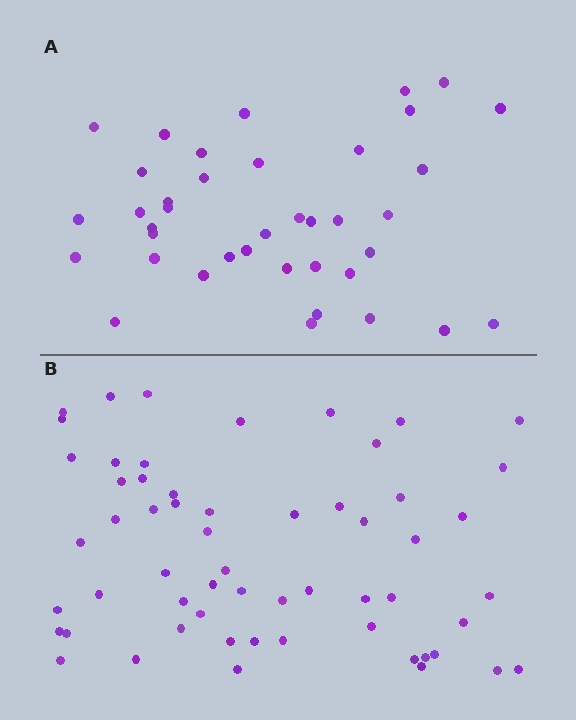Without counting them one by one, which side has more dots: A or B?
Region B (the bottom region) has more dots.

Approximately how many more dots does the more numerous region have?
Region B has approximately 20 more dots than region A.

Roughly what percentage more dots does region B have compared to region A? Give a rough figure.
About 50% more.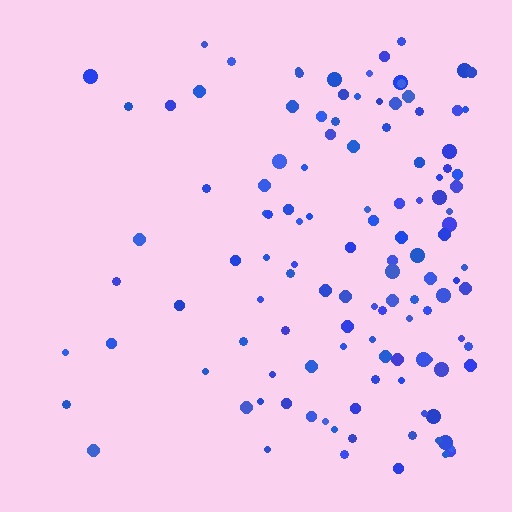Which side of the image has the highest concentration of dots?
The right.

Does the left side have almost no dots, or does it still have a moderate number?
Still a moderate number, just noticeably fewer than the right.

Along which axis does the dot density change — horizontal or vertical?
Horizontal.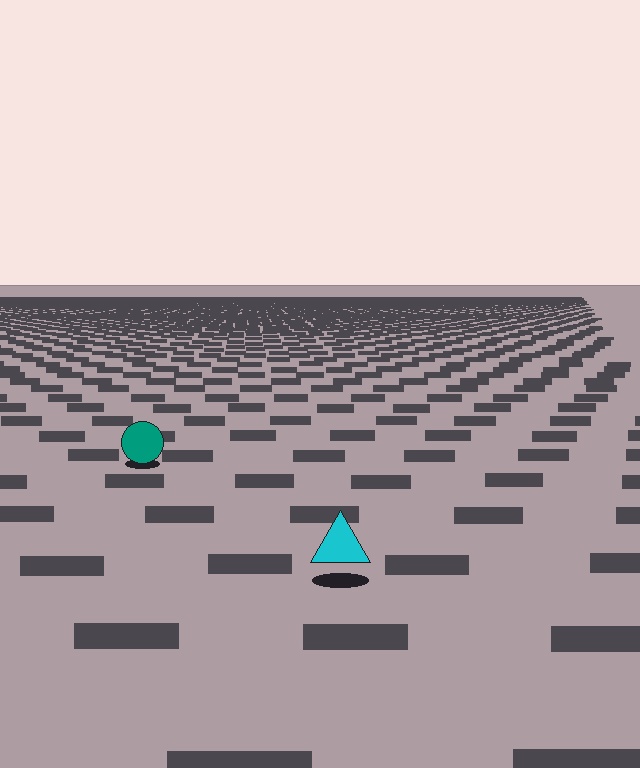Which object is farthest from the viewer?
The teal circle is farthest from the viewer. It appears smaller and the ground texture around it is denser.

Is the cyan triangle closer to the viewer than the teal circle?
Yes. The cyan triangle is closer — you can tell from the texture gradient: the ground texture is coarser near it.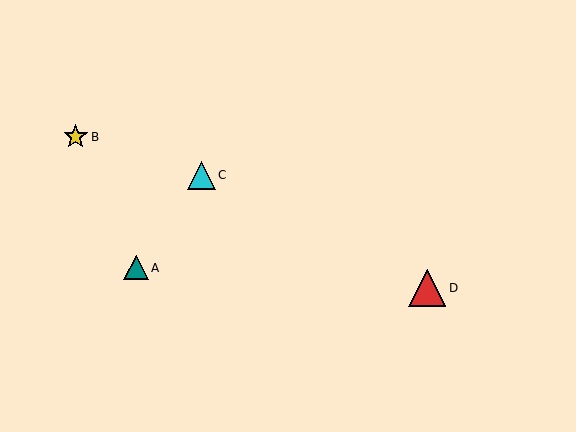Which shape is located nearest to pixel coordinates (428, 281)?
The red triangle (labeled D) at (427, 288) is nearest to that location.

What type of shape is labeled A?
Shape A is a teal triangle.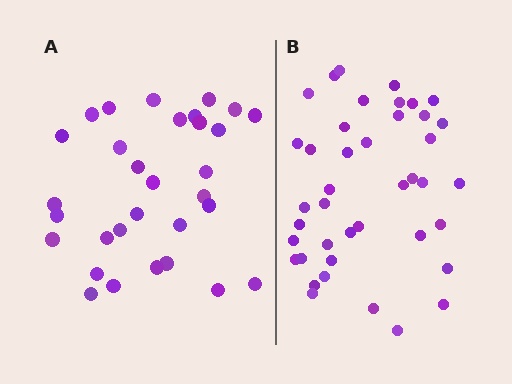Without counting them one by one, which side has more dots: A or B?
Region B (the right region) has more dots.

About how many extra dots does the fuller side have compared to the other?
Region B has roughly 10 or so more dots than region A.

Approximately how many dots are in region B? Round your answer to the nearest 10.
About 40 dots. (The exact count is 41, which rounds to 40.)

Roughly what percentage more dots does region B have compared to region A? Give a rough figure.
About 30% more.